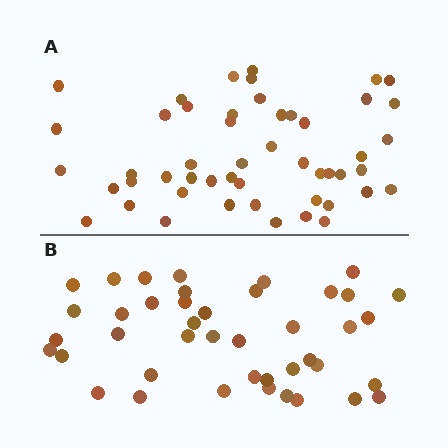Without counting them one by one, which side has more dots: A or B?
Region A (the top region) has more dots.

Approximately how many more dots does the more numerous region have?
Region A has roughly 8 or so more dots than region B.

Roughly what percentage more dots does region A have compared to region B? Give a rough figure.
About 20% more.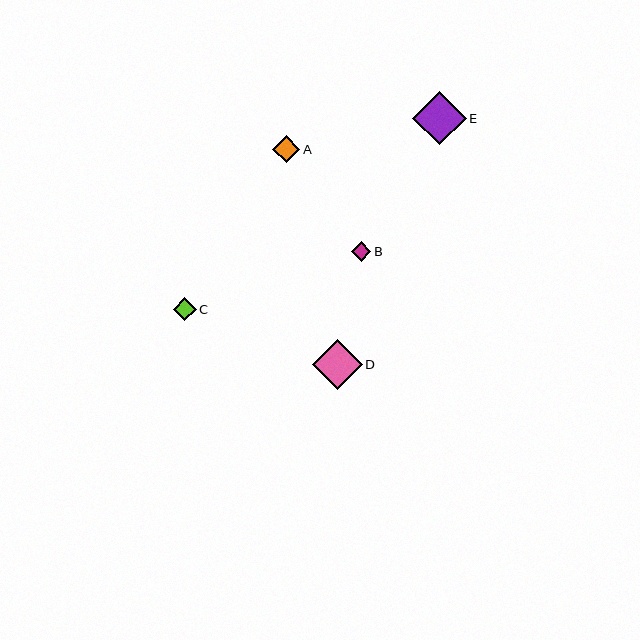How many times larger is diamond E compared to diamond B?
Diamond E is approximately 2.7 times the size of diamond B.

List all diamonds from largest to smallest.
From largest to smallest: E, D, A, C, B.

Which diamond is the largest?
Diamond E is the largest with a size of approximately 53 pixels.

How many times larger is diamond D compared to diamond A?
Diamond D is approximately 1.9 times the size of diamond A.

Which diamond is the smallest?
Diamond B is the smallest with a size of approximately 20 pixels.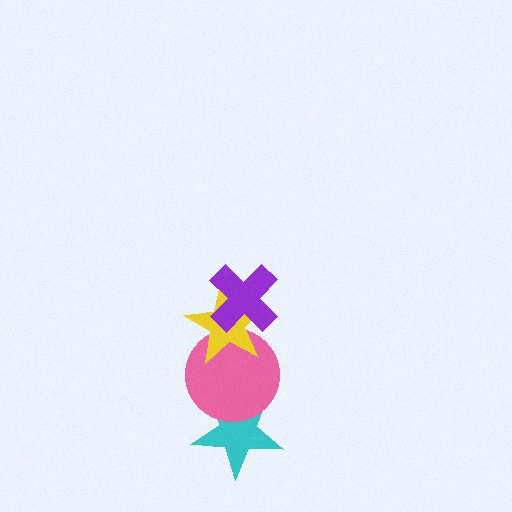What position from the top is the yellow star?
The yellow star is 2nd from the top.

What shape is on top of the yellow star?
The purple cross is on top of the yellow star.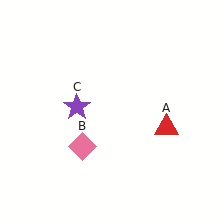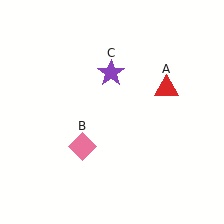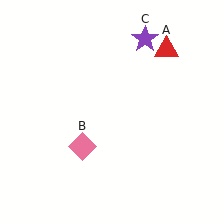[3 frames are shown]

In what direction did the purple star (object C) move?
The purple star (object C) moved up and to the right.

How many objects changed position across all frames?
2 objects changed position: red triangle (object A), purple star (object C).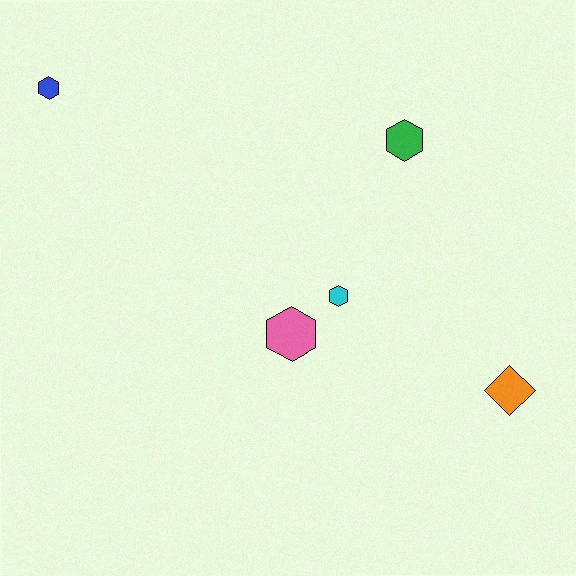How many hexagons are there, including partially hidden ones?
There are 4 hexagons.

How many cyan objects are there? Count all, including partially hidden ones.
There is 1 cyan object.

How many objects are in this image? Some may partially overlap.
There are 5 objects.